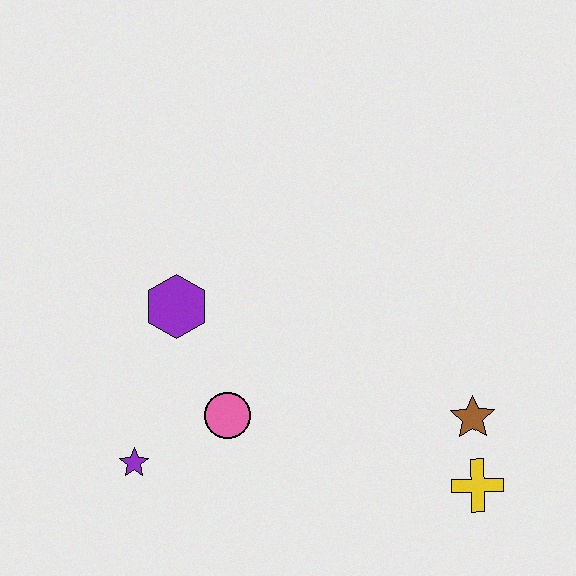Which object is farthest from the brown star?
The purple star is farthest from the brown star.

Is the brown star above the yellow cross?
Yes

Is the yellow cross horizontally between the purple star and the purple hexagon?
No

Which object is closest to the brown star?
The yellow cross is closest to the brown star.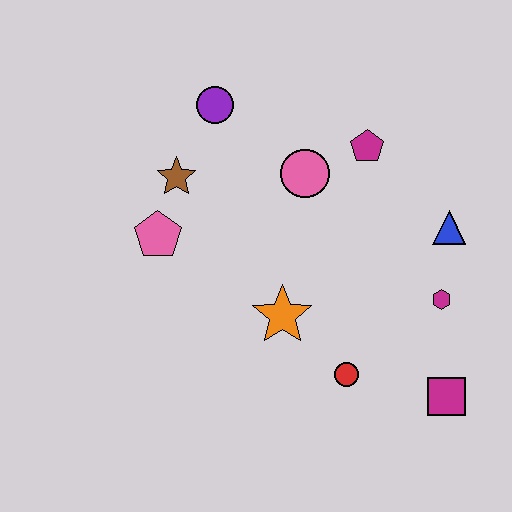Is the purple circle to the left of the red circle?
Yes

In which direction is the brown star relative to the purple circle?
The brown star is below the purple circle.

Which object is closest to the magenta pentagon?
The pink circle is closest to the magenta pentagon.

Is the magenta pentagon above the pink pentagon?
Yes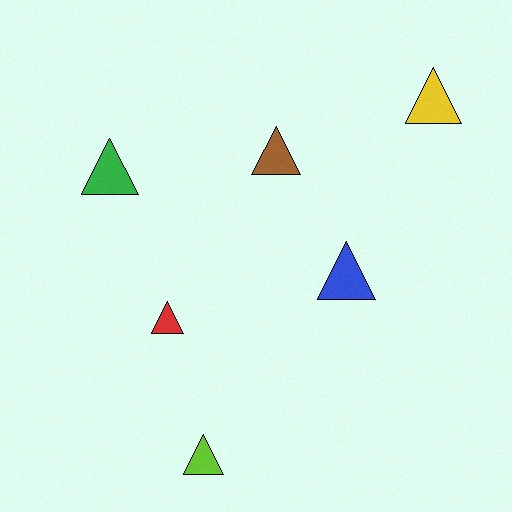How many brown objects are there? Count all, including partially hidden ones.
There is 1 brown object.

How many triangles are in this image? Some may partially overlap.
There are 6 triangles.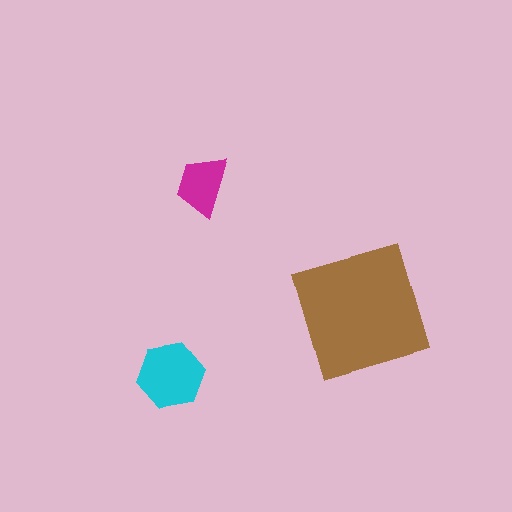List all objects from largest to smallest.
The brown square, the cyan hexagon, the magenta trapezoid.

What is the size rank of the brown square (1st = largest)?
1st.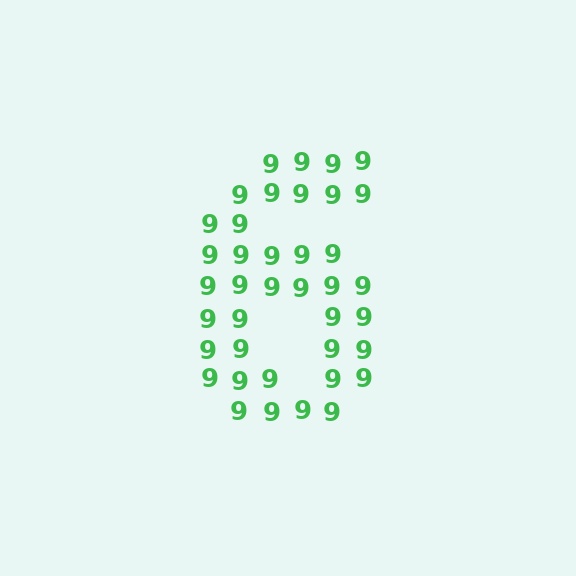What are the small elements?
The small elements are digit 9's.